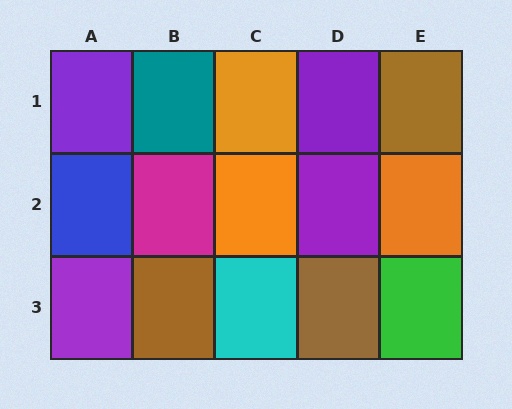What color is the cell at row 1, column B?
Teal.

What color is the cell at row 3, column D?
Brown.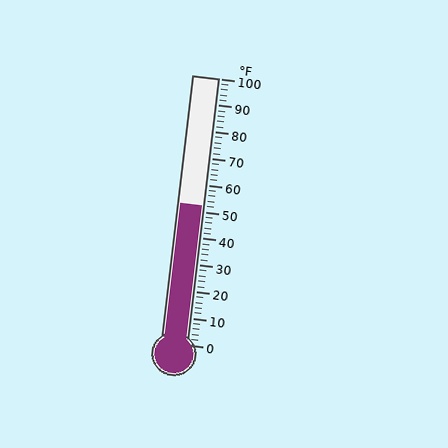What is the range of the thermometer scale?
The thermometer scale ranges from 0°F to 100°F.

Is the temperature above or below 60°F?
The temperature is below 60°F.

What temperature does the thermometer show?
The thermometer shows approximately 52°F.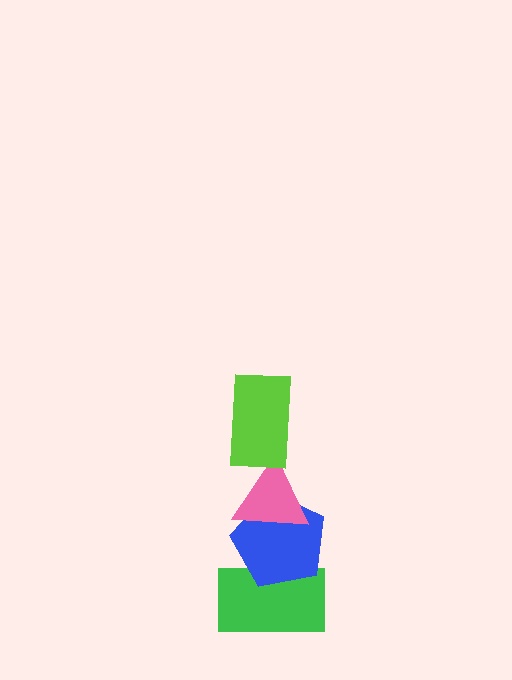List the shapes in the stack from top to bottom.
From top to bottom: the lime rectangle, the pink triangle, the blue pentagon, the green rectangle.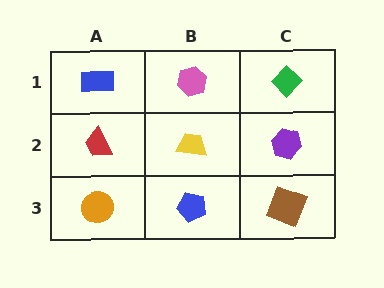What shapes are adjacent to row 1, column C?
A purple hexagon (row 2, column C), a pink hexagon (row 1, column B).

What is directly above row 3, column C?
A purple hexagon.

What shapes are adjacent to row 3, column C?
A purple hexagon (row 2, column C), a blue pentagon (row 3, column B).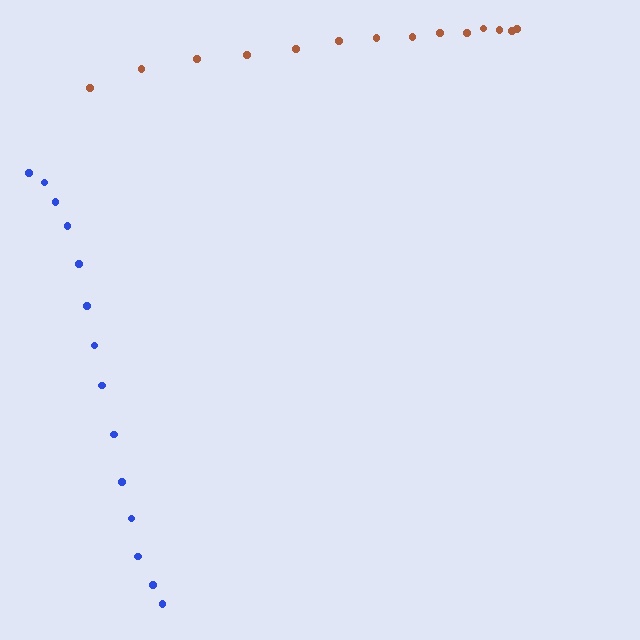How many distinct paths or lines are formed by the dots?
There are 2 distinct paths.